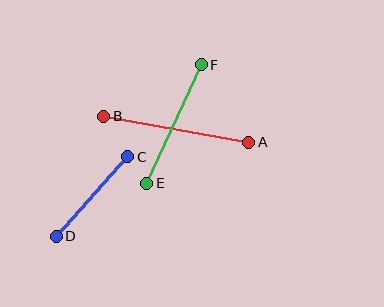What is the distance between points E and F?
The distance is approximately 131 pixels.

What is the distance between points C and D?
The distance is approximately 107 pixels.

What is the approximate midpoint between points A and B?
The midpoint is at approximately (176, 129) pixels.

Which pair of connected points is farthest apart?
Points A and B are farthest apart.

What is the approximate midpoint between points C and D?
The midpoint is at approximately (92, 196) pixels.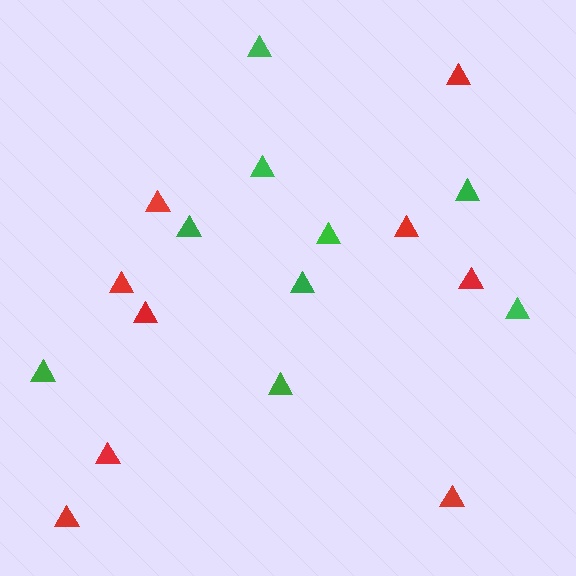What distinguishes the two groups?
There are 2 groups: one group of green triangles (9) and one group of red triangles (9).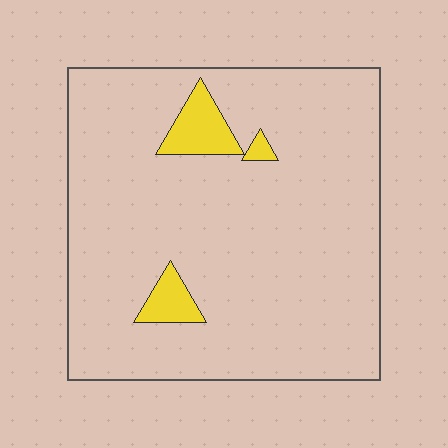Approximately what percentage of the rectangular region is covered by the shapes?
Approximately 5%.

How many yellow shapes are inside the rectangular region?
3.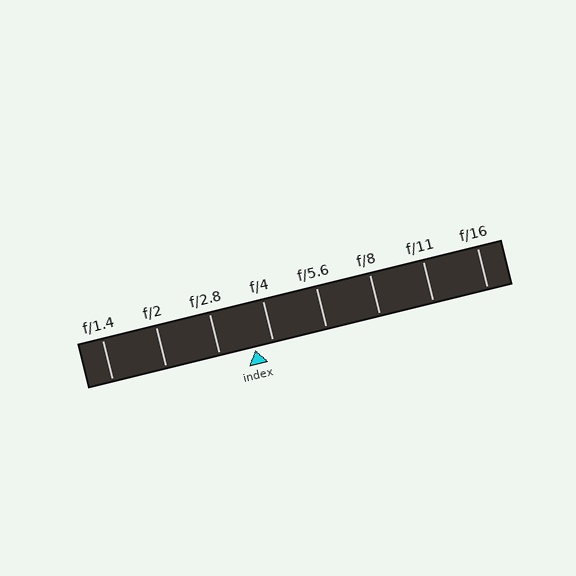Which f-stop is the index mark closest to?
The index mark is closest to f/4.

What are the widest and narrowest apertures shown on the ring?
The widest aperture shown is f/1.4 and the narrowest is f/16.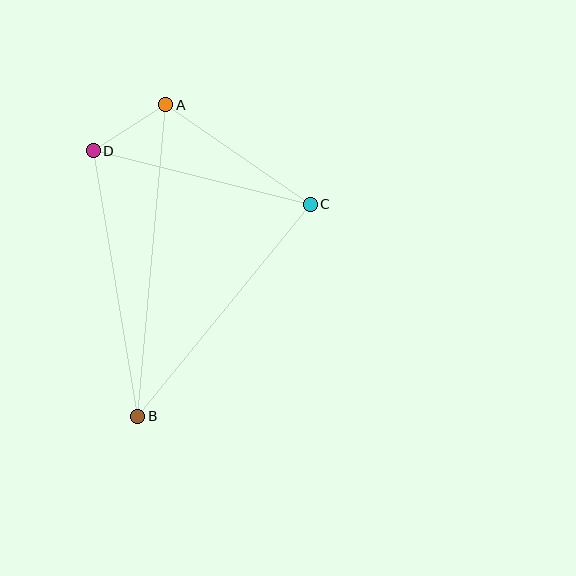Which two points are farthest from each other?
Points A and B are farthest from each other.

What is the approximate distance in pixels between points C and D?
The distance between C and D is approximately 224 pixels.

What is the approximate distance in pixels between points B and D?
The distance between B and D is approximately 269 pixels.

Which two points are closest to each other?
Points A and D are closest to each other.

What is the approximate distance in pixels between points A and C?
The distance between A and C is approximately 175 pixels.